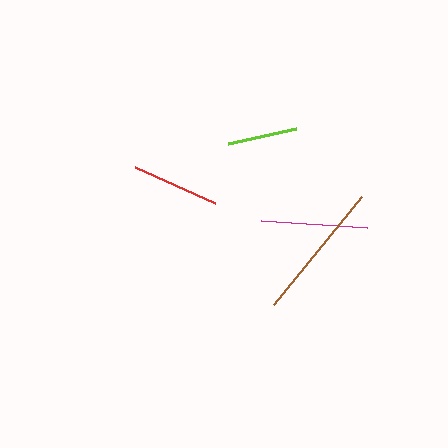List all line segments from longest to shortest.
From longest to shortest: brown, magenta, red, lime.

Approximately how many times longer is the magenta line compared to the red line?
The magenta line is approximately 1.2 times the length of the red line.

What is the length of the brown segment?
The brown segment is approximately 140 pixels long.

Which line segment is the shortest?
The lime line is the shortest at approximately 69 pixels.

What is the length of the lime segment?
The lime segment is approximately 69 pixels long.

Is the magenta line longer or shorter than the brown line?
The brown line is longer than the magenta line.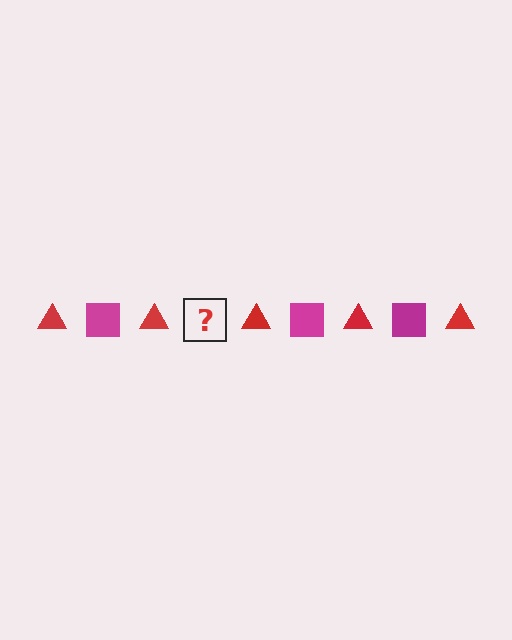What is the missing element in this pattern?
The missing element is a magenta square.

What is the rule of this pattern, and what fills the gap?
The rule is that the pattern alternates between red triangle and magenta square. The gap should be filled with a magenta square.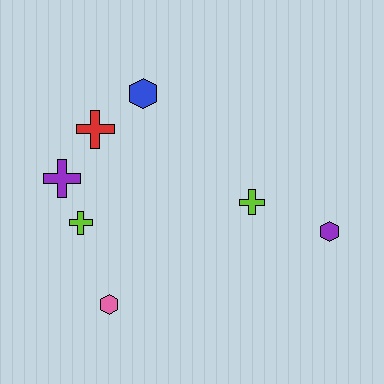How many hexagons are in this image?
There are 3 hexagons.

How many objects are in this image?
There are 7 objects.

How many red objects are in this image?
There is 1 red object.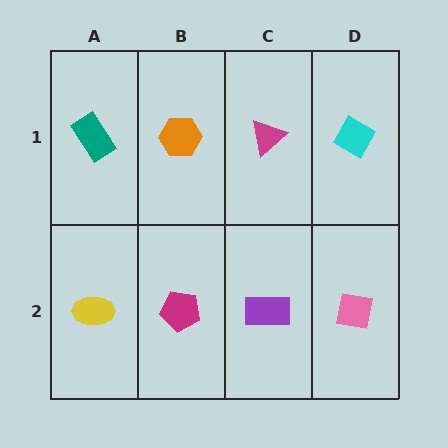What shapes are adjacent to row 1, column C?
A purple rectangle (row 2, column C), an orange hexagon (row 1, column B), a cyan diamond (row 1, column D).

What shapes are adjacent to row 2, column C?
A magenta triangle (row 1, column C), a magenta pentagon (row 2, column B), a pink square (row 2, column D).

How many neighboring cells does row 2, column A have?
2.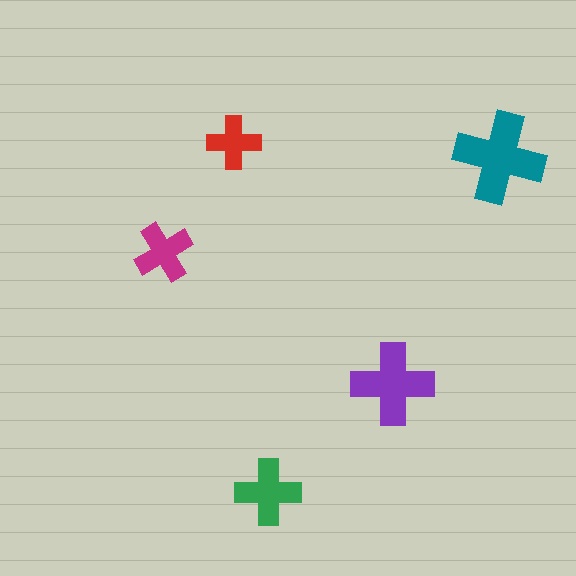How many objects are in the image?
There are 5 objects in the image.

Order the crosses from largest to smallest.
the teal one, the purple one, the green one, the magenta one, the red one.